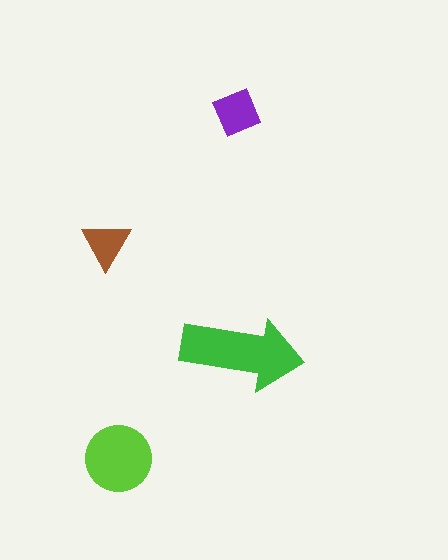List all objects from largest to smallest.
The green arrow, the lime circle, the purple diamond, the brown triangle.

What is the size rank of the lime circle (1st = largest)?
2nd.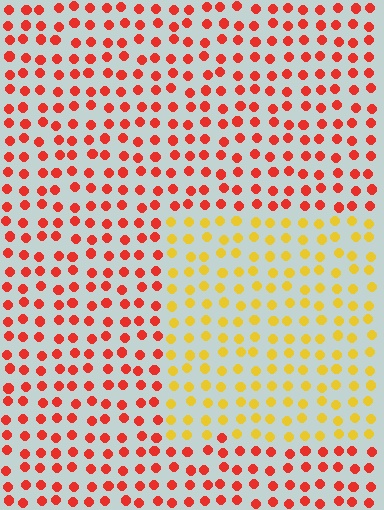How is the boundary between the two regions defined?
The boundary is defined purely by a slight shift in hue (about 48 degrees). Spacing, size, and orientation are identical on both sides.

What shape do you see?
I see a rectangle.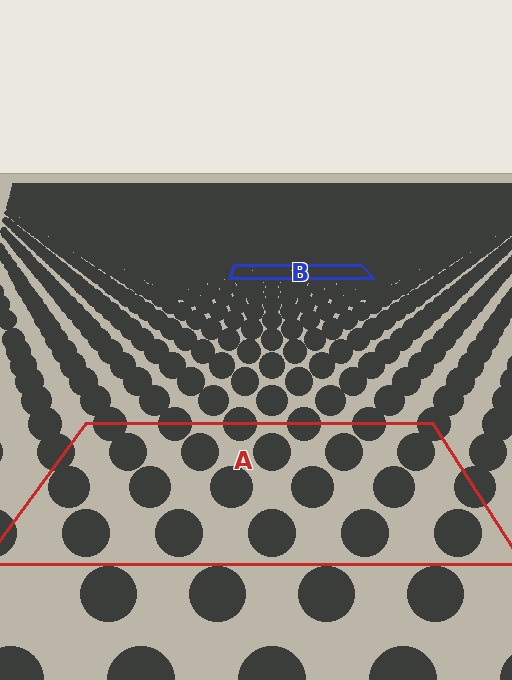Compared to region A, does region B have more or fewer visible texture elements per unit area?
Region B has more texture elements per unit area — they are packed more densely because it is farther away.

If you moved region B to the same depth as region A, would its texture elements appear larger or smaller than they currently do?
They would appear larger. At a closer depth, the same texture elements are projected at a bigger on-screen size.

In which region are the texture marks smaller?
The texture marks are smaller in region B, because it is farther away.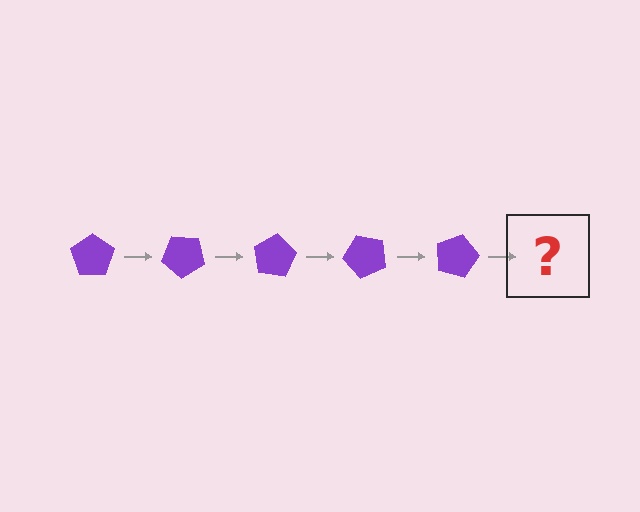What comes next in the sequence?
The next element should be a purple pentagon rotated 200 degrees.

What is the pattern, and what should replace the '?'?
The pattern is that the pentagon rotates 40 degrees each step. The '?' should be a purple pentagon rotated 200 degrees.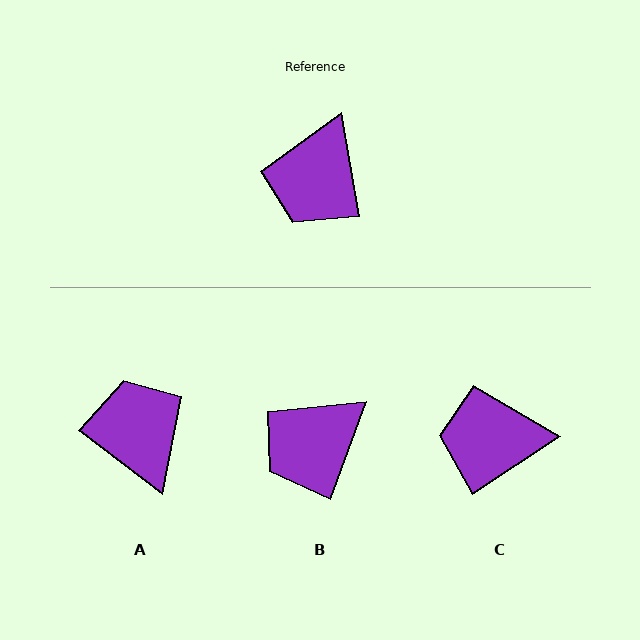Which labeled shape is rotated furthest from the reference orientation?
A, about 137 degrees away.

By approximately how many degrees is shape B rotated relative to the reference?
Approximately 30 degrees clockwise.